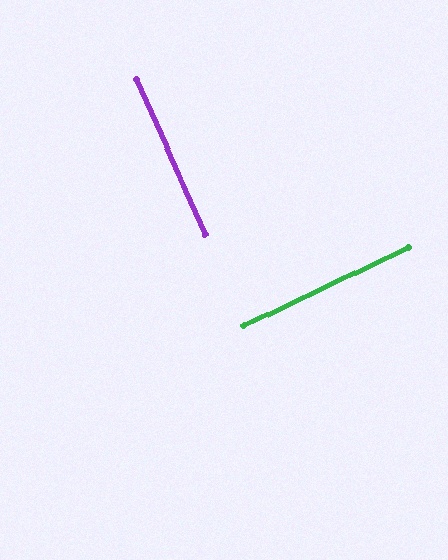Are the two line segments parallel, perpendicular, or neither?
Perpendicular — they meet at approximately 88°.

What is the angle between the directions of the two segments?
Approximately 88 degrees.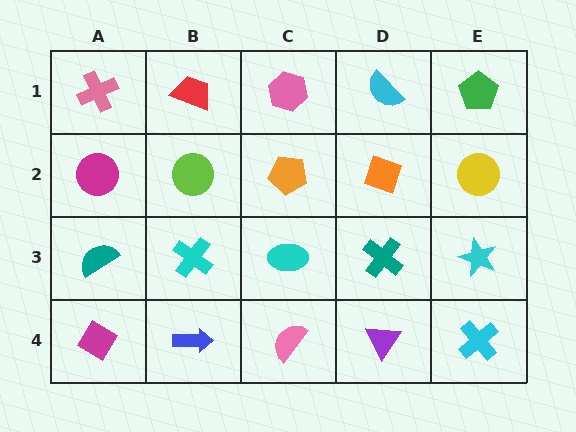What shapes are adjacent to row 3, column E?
A yellow circle (row 2, column E), a cyan cross (row 4, column E), a teal cross (row 3, column D).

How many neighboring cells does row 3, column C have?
4.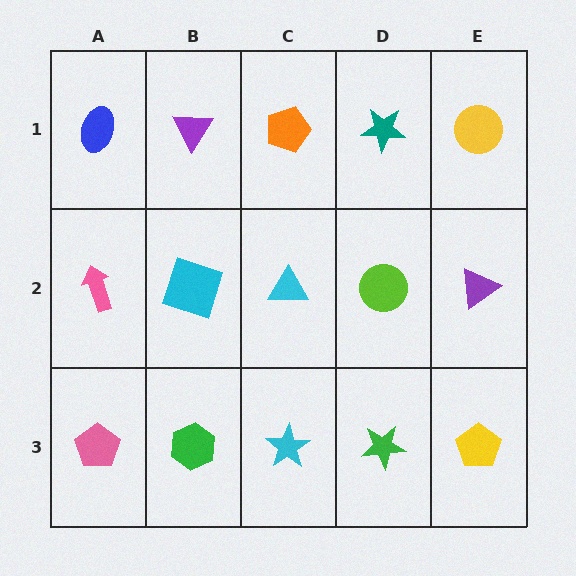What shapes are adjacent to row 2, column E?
A yellow circle (row 1, column E), a yellow pentagon (row 3, column E), a lime circle (row 2, column D).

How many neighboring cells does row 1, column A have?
2.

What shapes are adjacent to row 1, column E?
A purple triangle (row 2, column E), a teal star (row 1, column D).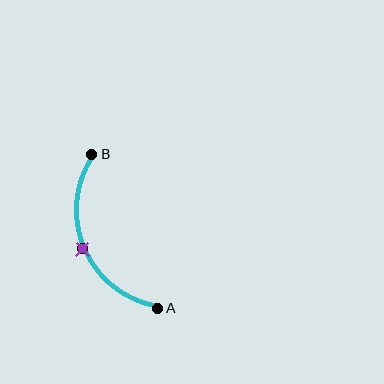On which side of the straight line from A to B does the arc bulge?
The arc bulges to the left of the straight line connecting A and B.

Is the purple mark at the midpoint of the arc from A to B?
Yes. The purple mark lies on the arc at equal arc-length from both A and B — it is the arc midpoint.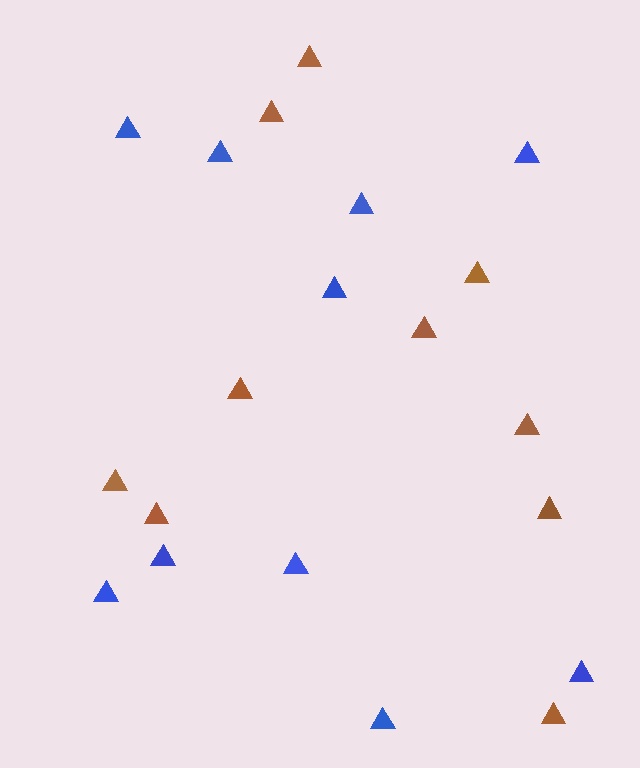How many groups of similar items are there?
There are 2 groups: one group of brown triangles (10) and one group of blue triangles (10).